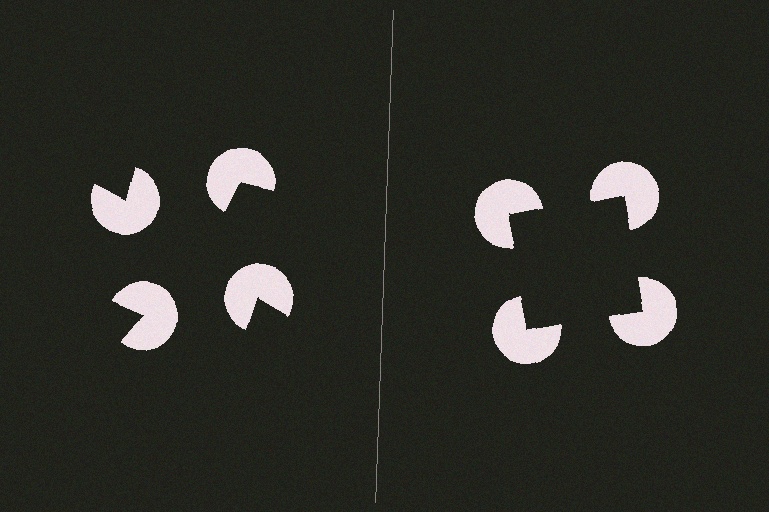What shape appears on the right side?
An illusory square.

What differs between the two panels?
The pac-man discs are positioned identically on both sides; only the wedge orientations differ. On the right they align to a square; on the left they are misaligned.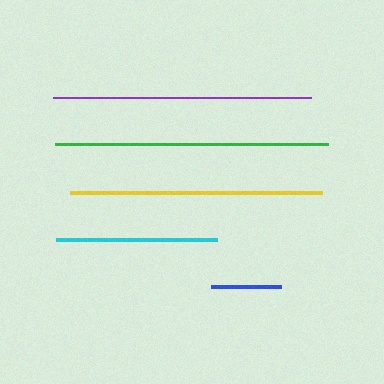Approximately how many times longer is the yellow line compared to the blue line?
The yellow line is approximately 3.6 times the length of the blue line.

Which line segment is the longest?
The green line is the longest at approximately 272 pixels.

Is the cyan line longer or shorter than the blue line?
The cyan line is longer than the blue line.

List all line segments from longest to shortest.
From longest to shortest: green, purple, yellow, cyan, blue.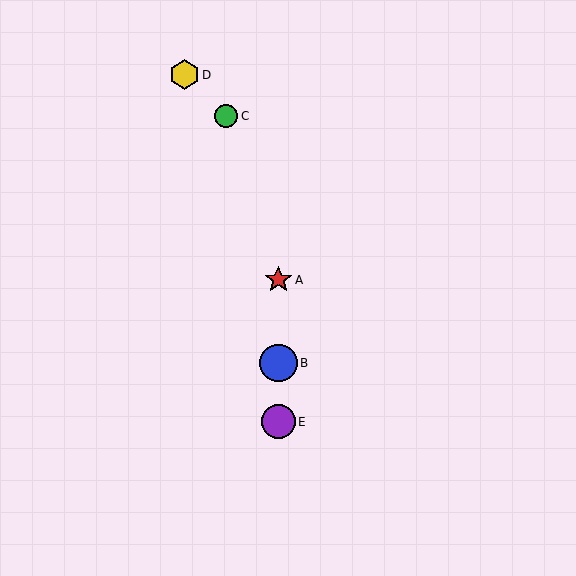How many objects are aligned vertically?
3 objects (A, B, E) are aligned vertically.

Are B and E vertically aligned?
Yes, both are at x≈278.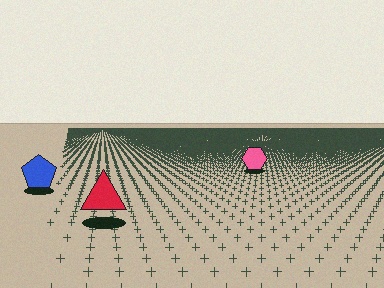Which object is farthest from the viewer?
The pink hexagon is farthest from the viewer. It appears smaller and the ground texture around it is denser.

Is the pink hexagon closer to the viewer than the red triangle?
No. The red triangle is closer — you can tell from the texture gradient: the ground texture is coarser near it.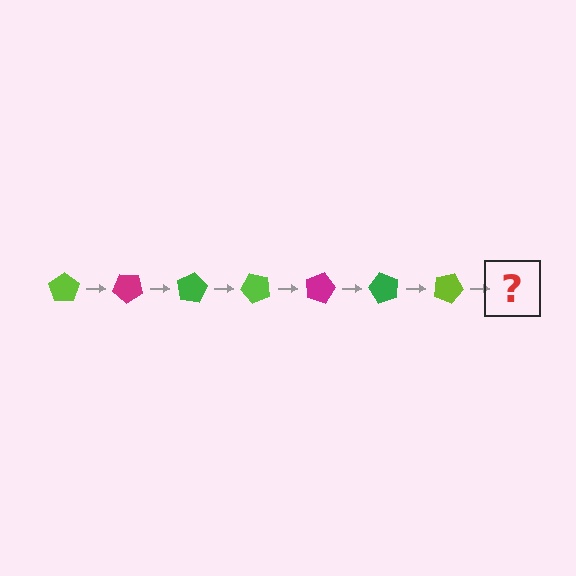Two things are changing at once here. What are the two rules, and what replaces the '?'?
The two rules are that it rotates 40 degrees each step and the color cycles through lime, magenta, and green. The '?' should be a magenta pentagon, rotated 280 degrees from the start.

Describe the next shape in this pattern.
It should be a magenta pentagon, rotated 280 degrees from the start.